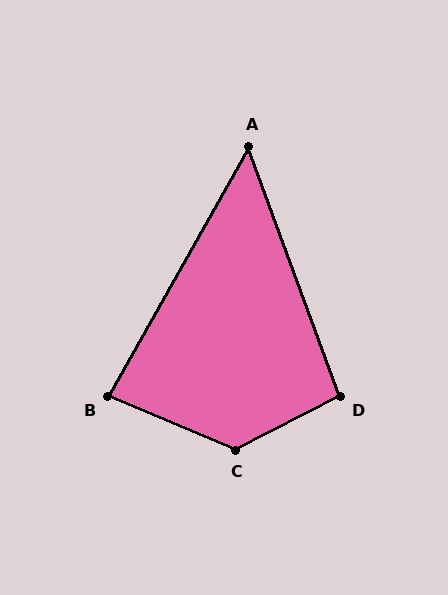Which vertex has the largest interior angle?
C, at approximately 130 degrees.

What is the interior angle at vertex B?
Approximately 83 degrees (acute).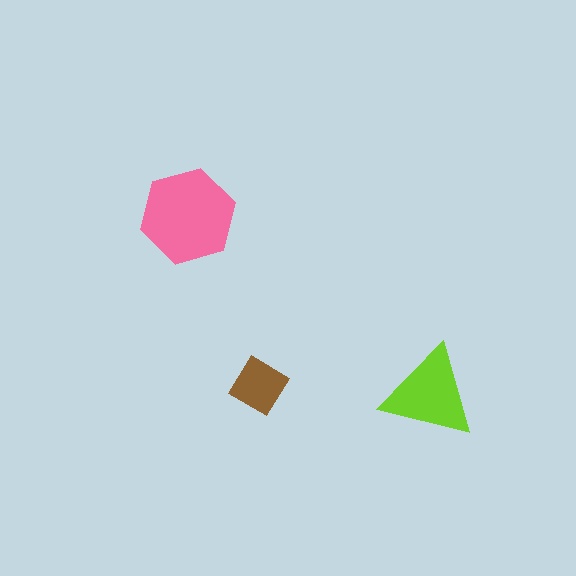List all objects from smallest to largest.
The brown diamond, the lime triangle, the pink hexagon.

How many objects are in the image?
There are 3 objects in the image.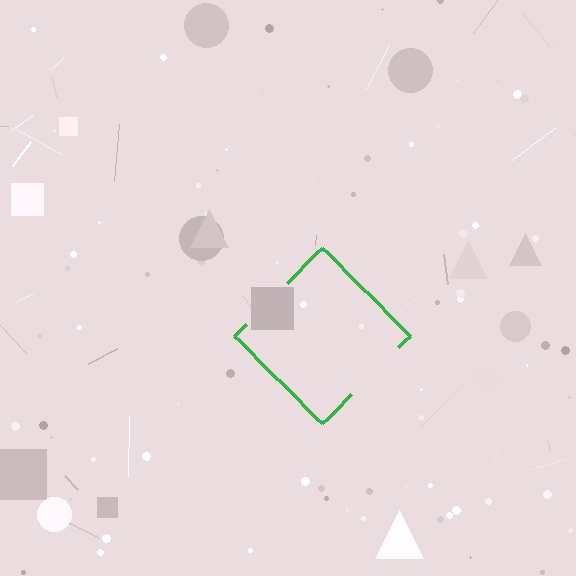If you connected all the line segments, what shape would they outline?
They would outline a diamond.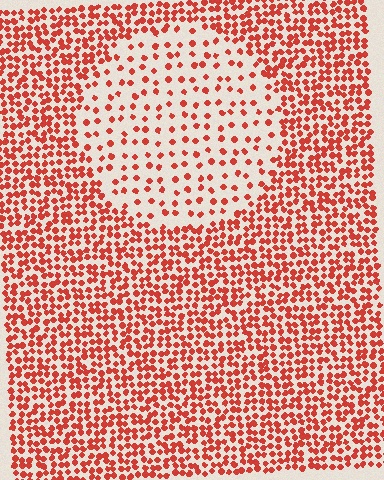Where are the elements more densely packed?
The elements are more densely packed outside the circle boundary.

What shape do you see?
I see a circle.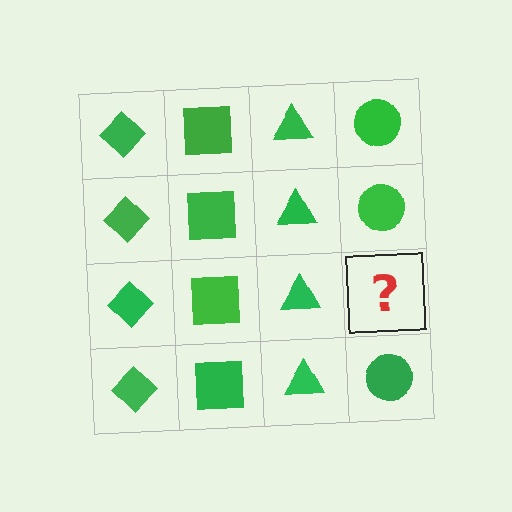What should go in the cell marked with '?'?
The missing cell should contain a green circle.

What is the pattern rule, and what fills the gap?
The rule is that each column has a consistent shape. The gap should be filled with a green circle.